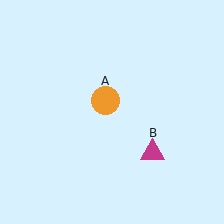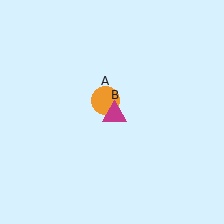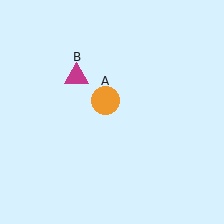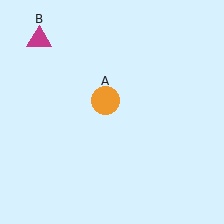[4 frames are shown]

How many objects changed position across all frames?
1 object changed position: magenta triangle (object B).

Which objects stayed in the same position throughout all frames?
Orange circle (object A) remained stationary.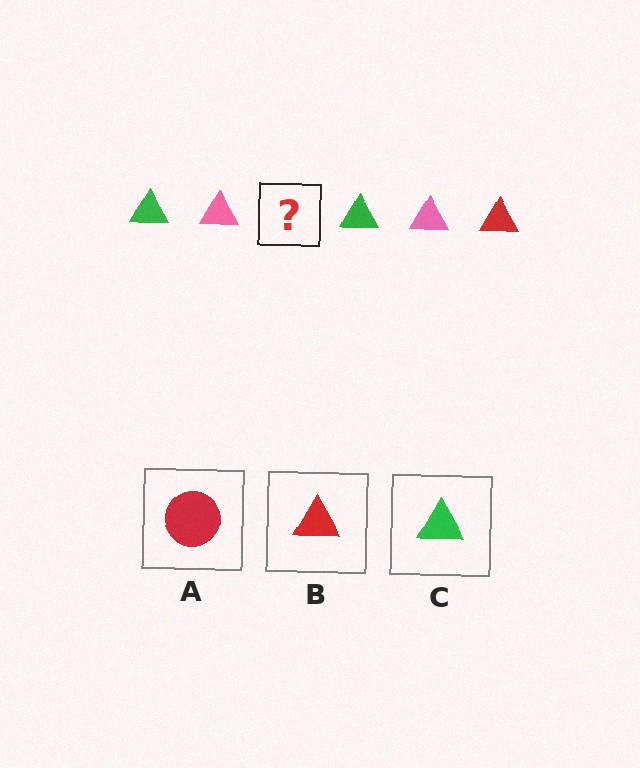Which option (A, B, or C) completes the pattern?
B.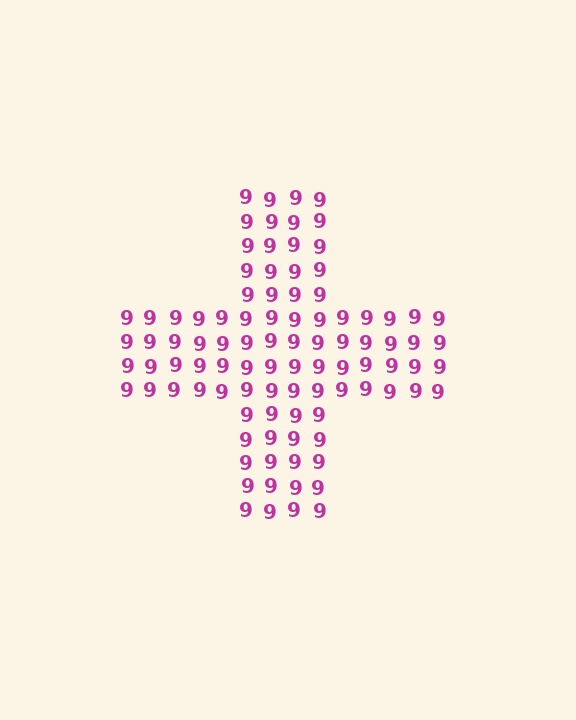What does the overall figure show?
The overall figure shows a cross.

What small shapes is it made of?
It is made of small digit 9's.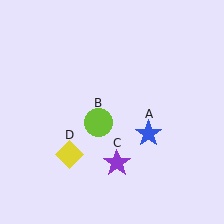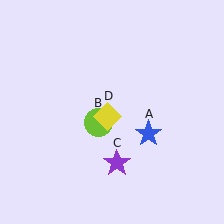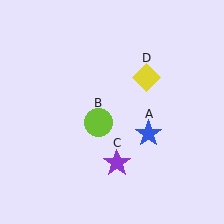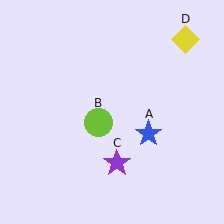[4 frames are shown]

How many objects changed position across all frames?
1 object changed position: yellow diamond (object D).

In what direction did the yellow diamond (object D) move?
The yellow diamond (object D) moved up and to the right.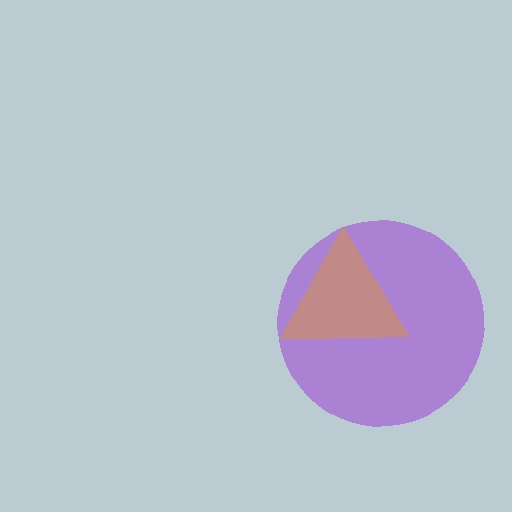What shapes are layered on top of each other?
The layered shapes are: a purple circle, an orange triangle.